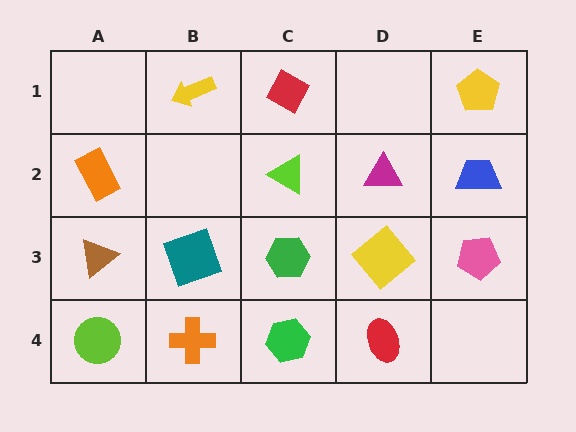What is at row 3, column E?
A pink pentagon.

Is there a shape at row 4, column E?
No, that cell is empty.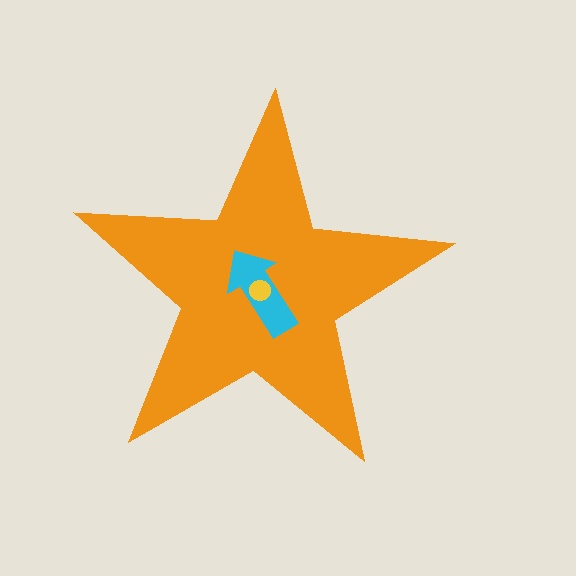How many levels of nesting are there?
3.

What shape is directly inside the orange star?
The cyan arrow.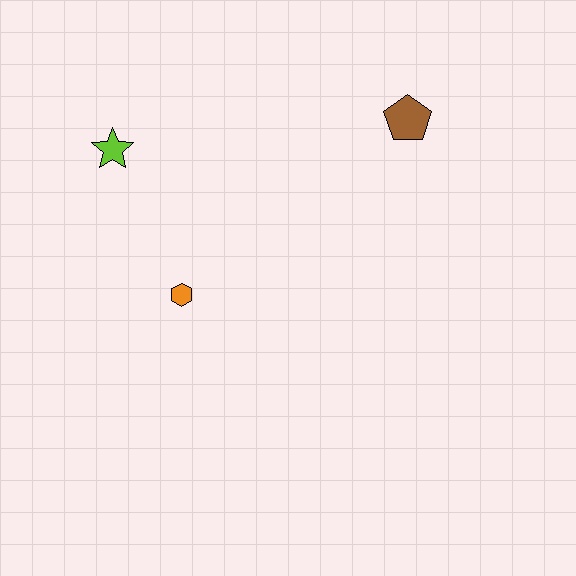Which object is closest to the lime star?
The orange hexagon is closest to the lime star.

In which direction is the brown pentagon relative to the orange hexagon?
The brown pentagon is to the right of the orange hexagon.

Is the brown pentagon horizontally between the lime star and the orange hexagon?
No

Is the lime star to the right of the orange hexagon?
No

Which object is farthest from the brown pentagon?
The lime star is farthest from the brown pentagon.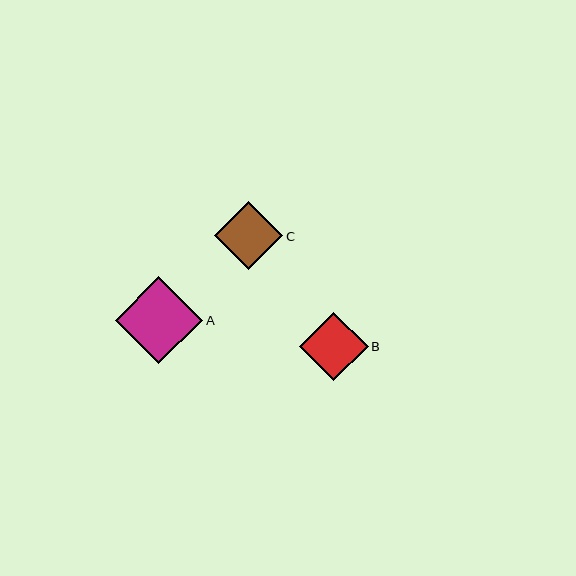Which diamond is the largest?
Diamond A is the largest with a size of approximately 87 pixels.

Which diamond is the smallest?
Diamond C is the smallest with a size of approximately 68 pixels.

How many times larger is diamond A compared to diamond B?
Diamond A is approximately 1.3 times the size of diamond B.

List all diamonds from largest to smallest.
From largest to smallest: A, B, C.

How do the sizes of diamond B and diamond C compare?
Diamond B and diamond C are approximately the same size.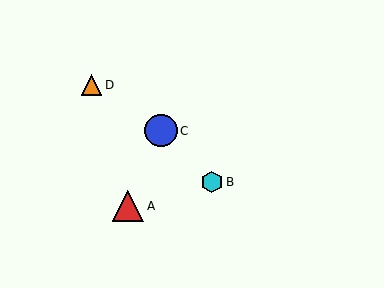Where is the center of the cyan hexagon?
The center of the cyan hexagon is at (212, 182).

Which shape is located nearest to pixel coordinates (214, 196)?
The cyan hexagon (labeled B) at (212, 182) is nearest to that location.